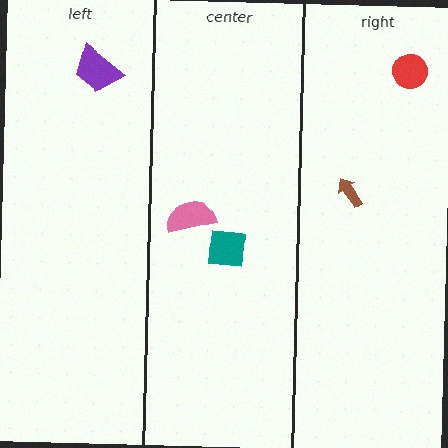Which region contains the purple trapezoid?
The left region.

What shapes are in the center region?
The teal square, the pink semicircle.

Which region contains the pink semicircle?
The center region.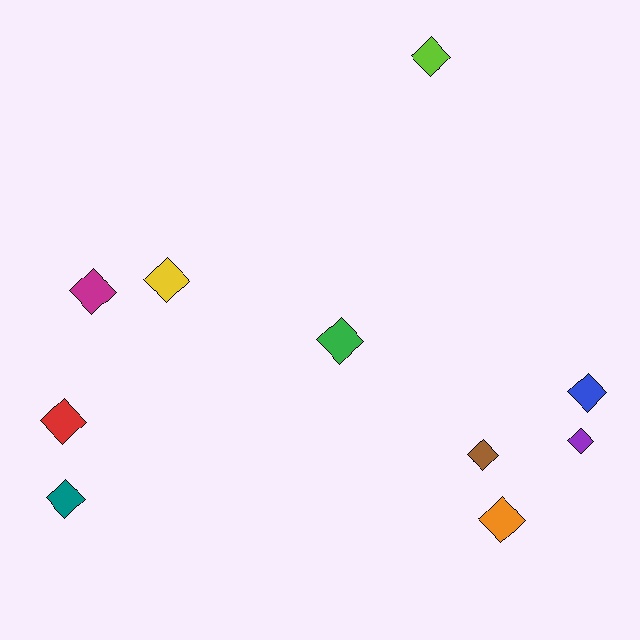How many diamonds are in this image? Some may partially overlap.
There are 10 diamonds.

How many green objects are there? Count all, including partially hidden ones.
There is 1 green object.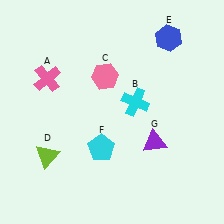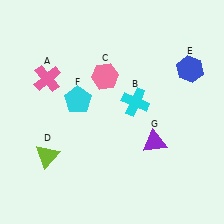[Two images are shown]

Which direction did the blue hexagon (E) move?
The blue hexagon (E) moved down.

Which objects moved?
The objects that moved are: the blue hexagon (E), the cyan pentagon (F).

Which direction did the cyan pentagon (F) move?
The cyan pentagon (F) moved up.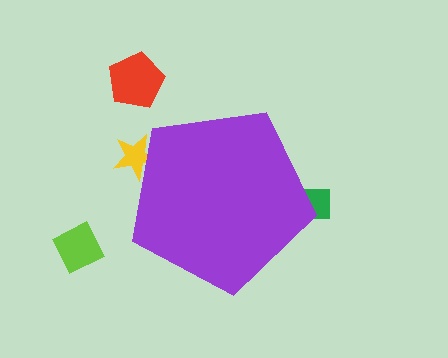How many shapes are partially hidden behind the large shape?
2 shapes are partially hidden.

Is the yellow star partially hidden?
Yes, the yellow star is partially hidden behind the purple pentagon.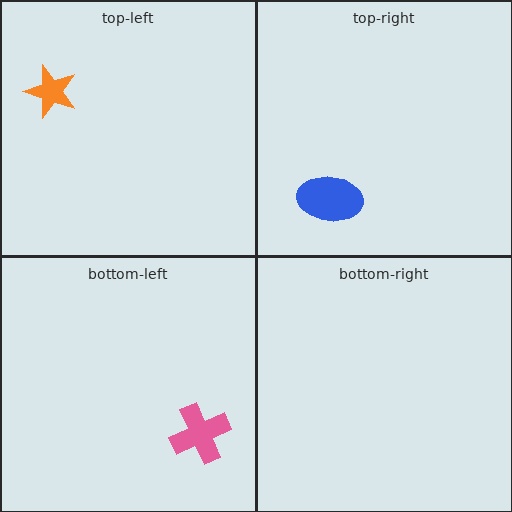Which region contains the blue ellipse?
The top-right region.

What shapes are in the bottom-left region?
The pink cross.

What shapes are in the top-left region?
The orange star.